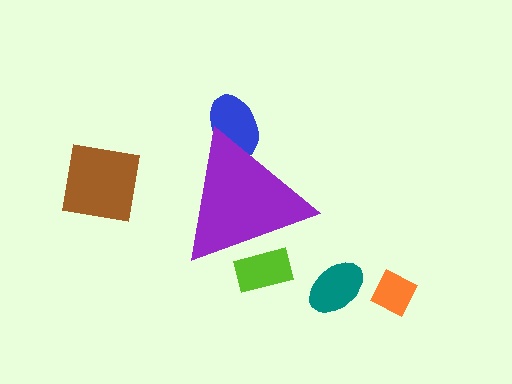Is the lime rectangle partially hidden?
Yes, the lime rectangle is partially hidden behind the purple triangle.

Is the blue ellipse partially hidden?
Yes, the blue ellipse is partially hidden behind the purple triangle.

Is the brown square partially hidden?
No, the brown square is fully visible.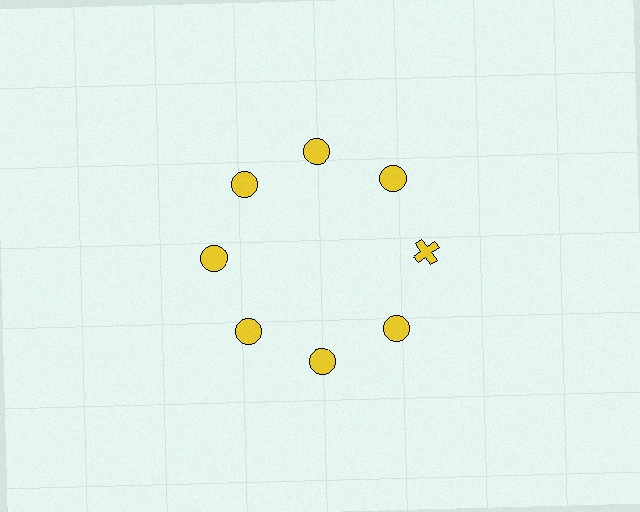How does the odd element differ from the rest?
It has a different shape: cross instead of circle.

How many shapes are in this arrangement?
There are 8 shapes arranged in a ring pattern.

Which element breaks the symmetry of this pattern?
The yellow cross at roughly the 3 o'clock position breaks the symmetry. All other shapes are yellow circles.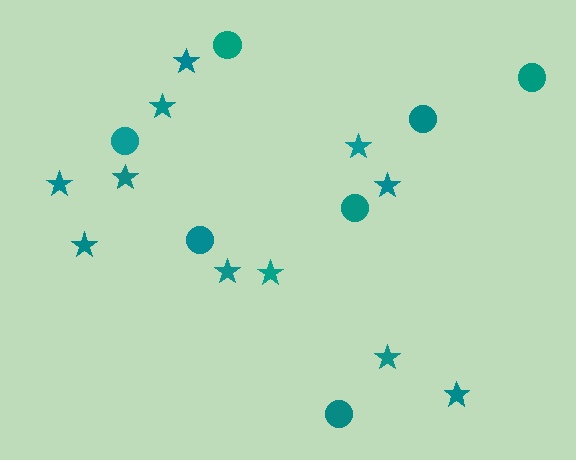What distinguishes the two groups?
There are 2 groups: one group of circles (7) and one group of stars (11).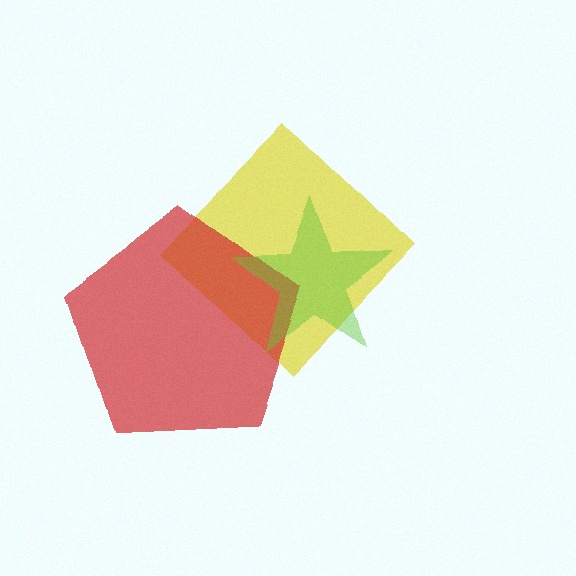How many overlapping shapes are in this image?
There are 3 overlapping shapes in the image.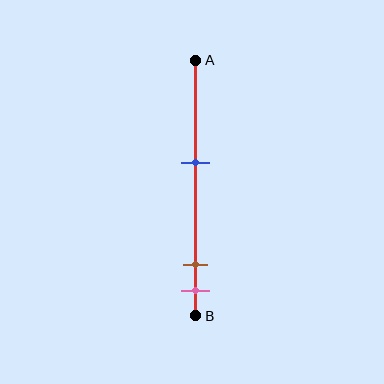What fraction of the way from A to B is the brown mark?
The brown mark is approximately 80% (0.8) of the way from A to B.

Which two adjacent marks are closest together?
The brown and pink marks are the closest adjacent pair.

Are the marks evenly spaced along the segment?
No, the marks are not evenly spaced.